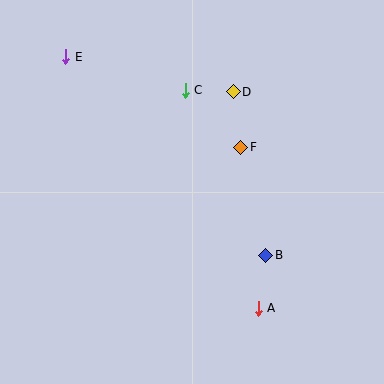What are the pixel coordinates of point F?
Point F is at (241, 147).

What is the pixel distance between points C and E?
The distance between C and E is 124 pixels.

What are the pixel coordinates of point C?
Point C is at (185, 90).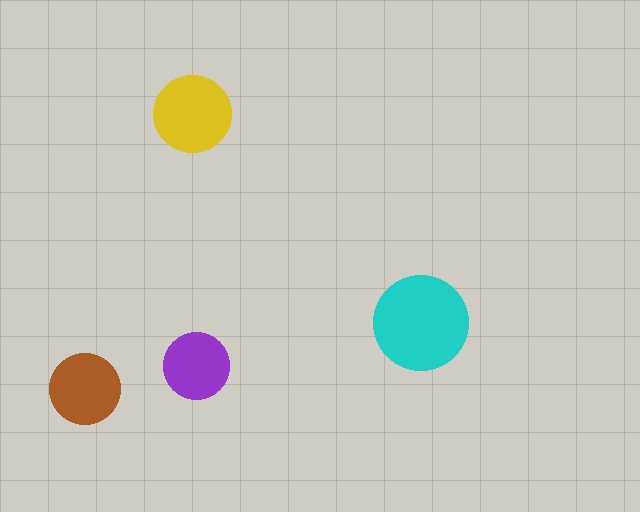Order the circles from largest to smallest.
the cyan one, the yellow one, the brown one, the purple one.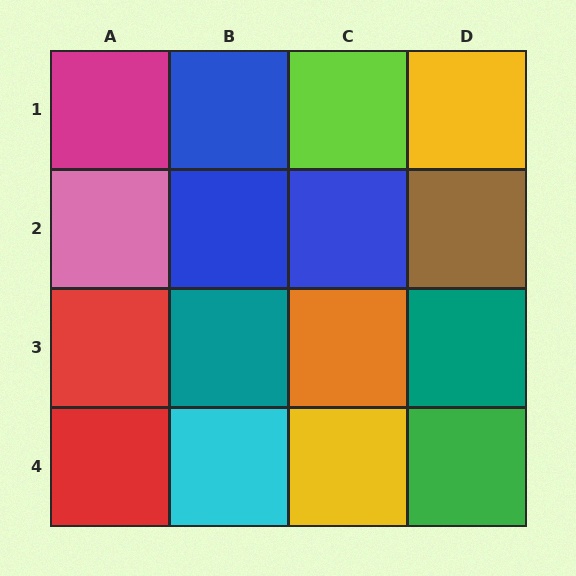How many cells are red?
2 cells are red.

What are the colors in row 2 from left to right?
Pink, blue, blue, brown.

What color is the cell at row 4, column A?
Red.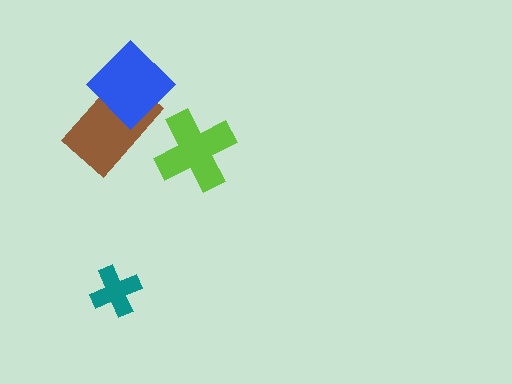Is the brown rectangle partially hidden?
Yes, it is partially covered by another shape.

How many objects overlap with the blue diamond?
1 object overlaps with the blue diamond.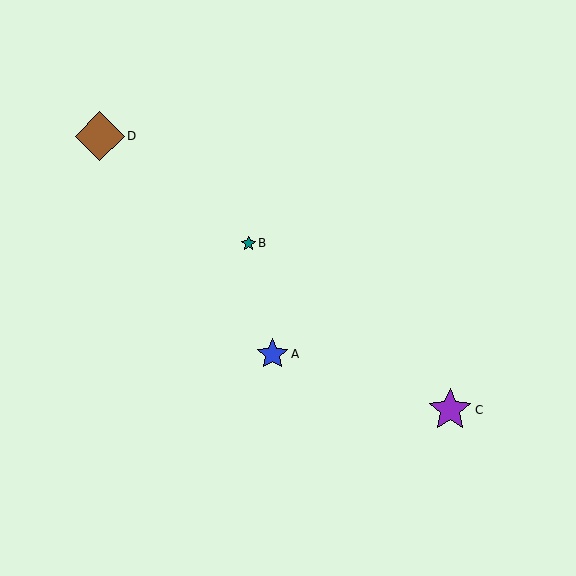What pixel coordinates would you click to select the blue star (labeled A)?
Click at (273, 354) to select the blue star A.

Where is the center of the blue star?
The center of the blue star is at (273, 354).